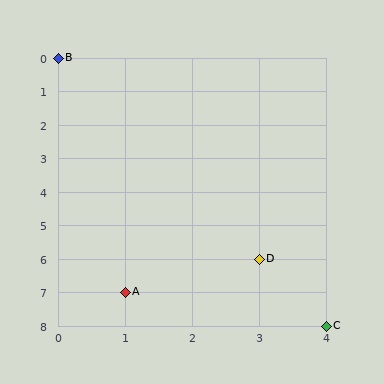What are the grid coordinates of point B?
Point B is at grid coordinates (0, 0).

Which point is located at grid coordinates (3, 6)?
Point D is at (3, 6).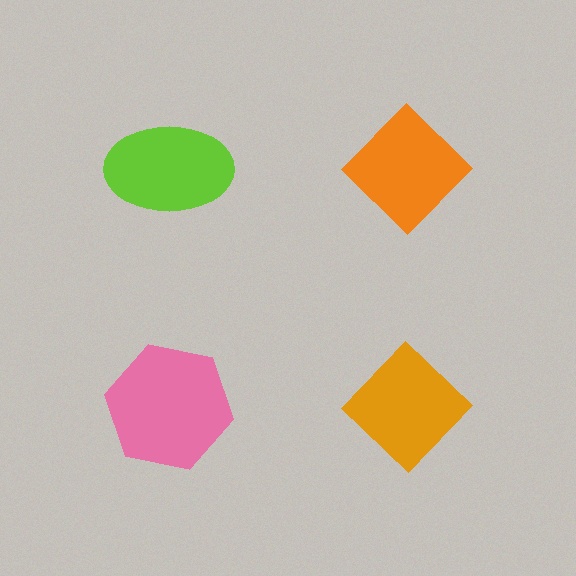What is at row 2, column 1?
A pink hexagon.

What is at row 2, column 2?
An orange diamond.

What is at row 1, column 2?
An orange diamond.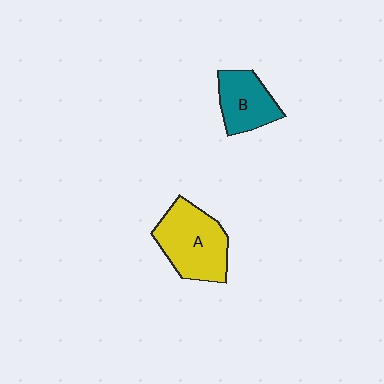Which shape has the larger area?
Shape A (yellow).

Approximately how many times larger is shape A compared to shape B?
Approximately 1.5 times.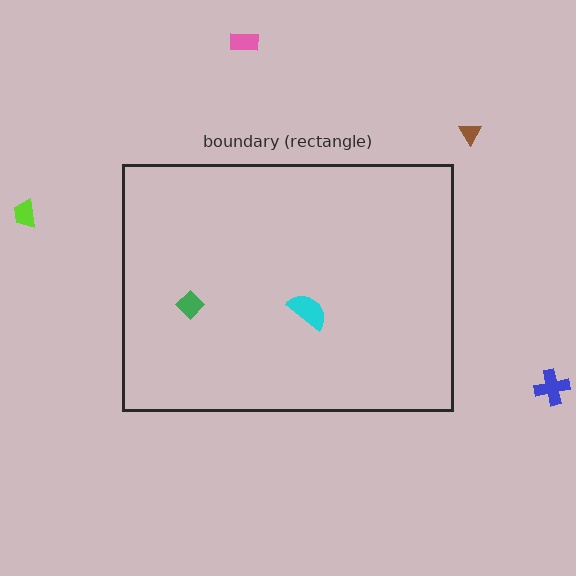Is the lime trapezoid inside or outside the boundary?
Outside.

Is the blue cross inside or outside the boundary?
Outside.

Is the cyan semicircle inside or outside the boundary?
Inside.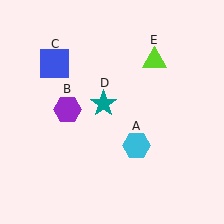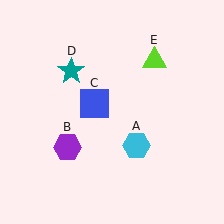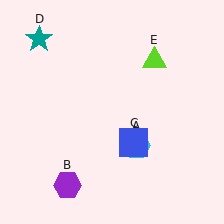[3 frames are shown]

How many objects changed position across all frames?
3 objects changed position: purple hexagon (object B), blue square (object C), teal star (object D).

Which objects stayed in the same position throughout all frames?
Cyan hexagon (object A) and lime triangle (object E) remained stationary.